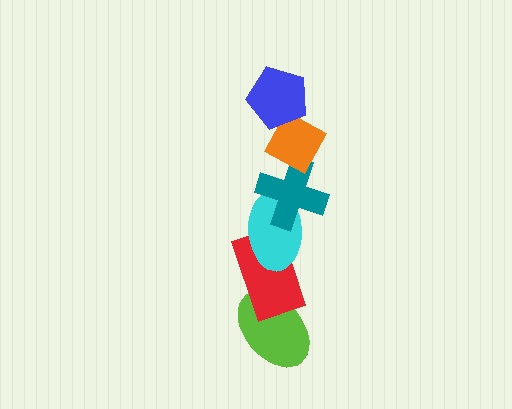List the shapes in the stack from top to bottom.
From top to bottom: the blue pentagon, the orange diamond, the teal cross, the cyan ellipse, the red rectangle, the lime ellipse.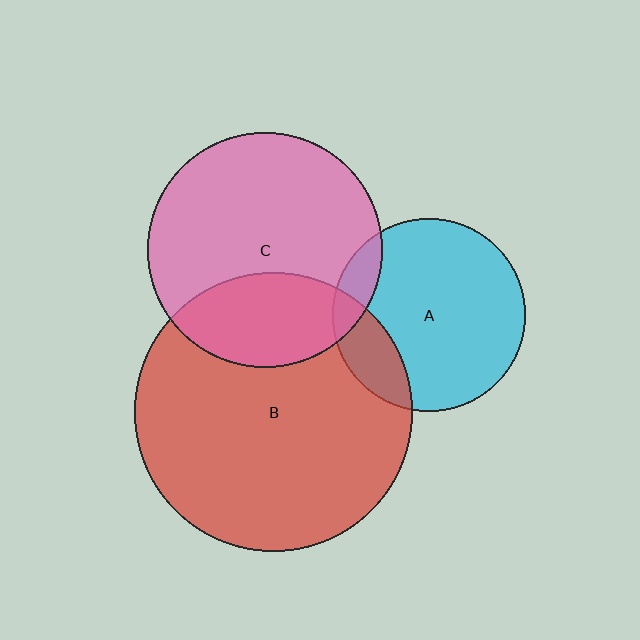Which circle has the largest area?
Circle B (red).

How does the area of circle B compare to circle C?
Approximately 1.4 times.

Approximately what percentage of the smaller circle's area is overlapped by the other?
Approximately 30%.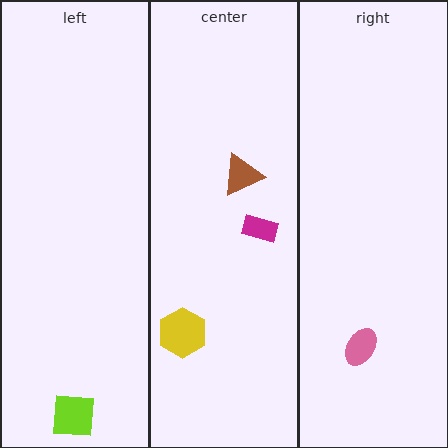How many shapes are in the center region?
3.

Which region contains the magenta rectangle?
The center region.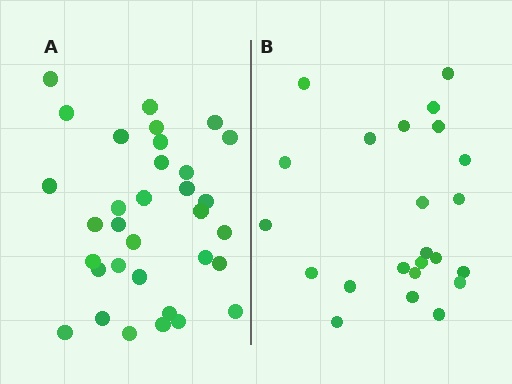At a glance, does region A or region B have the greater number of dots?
Region A (the left region) has more dots.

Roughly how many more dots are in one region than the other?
Region A has roughly 10 or so more dots than region B.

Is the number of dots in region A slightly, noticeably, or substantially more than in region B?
Region A has noticeably more, but not dramatically so. The ratio is roughly 1.4 to 1.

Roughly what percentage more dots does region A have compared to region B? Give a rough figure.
About 45% more.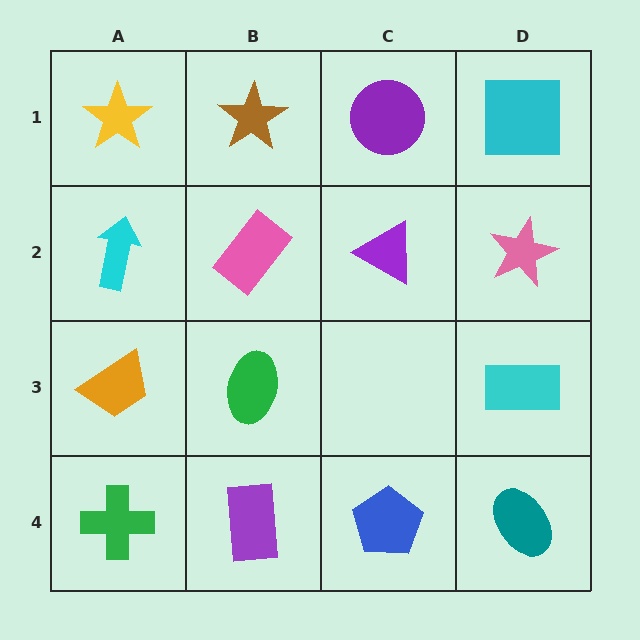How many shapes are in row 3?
3 shapes.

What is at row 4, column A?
A green cross.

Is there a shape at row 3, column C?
No, that cell is empty.